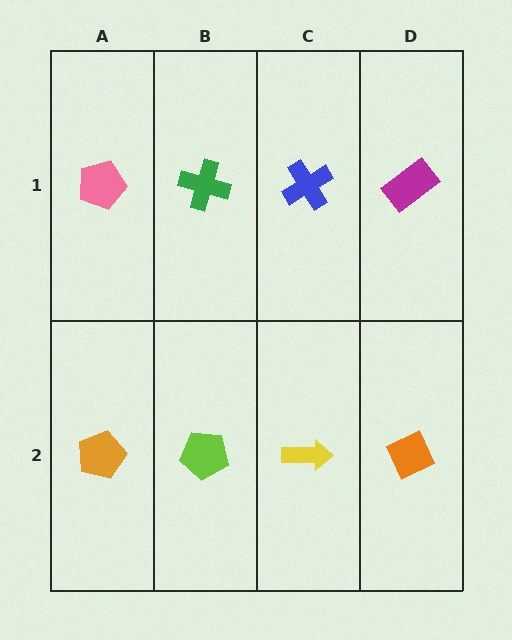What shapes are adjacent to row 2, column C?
A blue cross (row 1, column C), a lime pentagon (row 2, column B), an orange diamond (row 2, column D).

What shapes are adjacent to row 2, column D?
A magenta rectangle (row 1, column D), a yellow arrow (row 2, column C).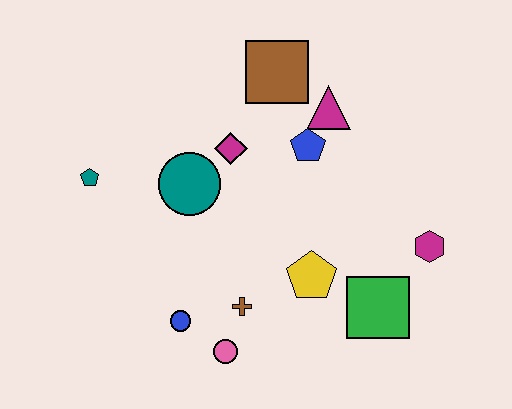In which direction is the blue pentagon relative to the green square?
The blue pentagon is above the green square.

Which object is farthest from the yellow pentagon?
The teal pentagon is farthest from the yellow pentagon.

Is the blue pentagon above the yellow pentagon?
Yes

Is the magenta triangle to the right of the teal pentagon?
Yes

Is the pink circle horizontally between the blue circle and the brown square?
Yes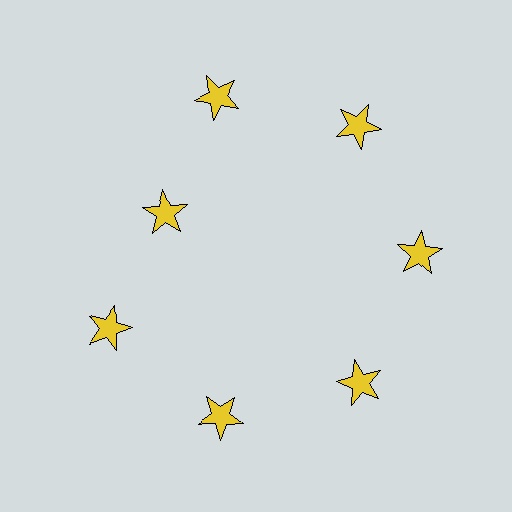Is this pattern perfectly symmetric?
No. The 7 yellow stars are arranged in a ring, but one element near the 10 o'clock position is pulled inward toward the center, breaking the 7-fold rotational symmetry.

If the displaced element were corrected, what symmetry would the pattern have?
It would have 7-fold rotational symmetry — the pattern would map onto itself every 51 degrees.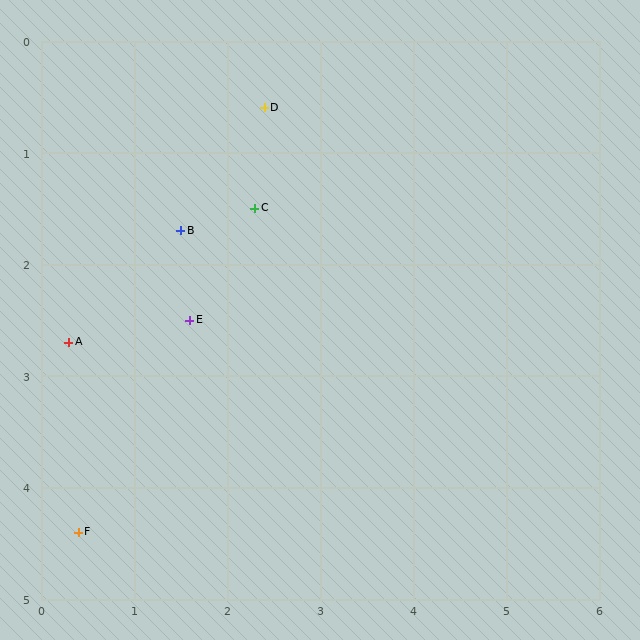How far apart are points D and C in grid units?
Points D and C are about 0.9 grid units apart.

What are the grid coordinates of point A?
Point A is at approximately (0.3, 2.7).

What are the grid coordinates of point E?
Point E is at approximately (1.6, 2.5).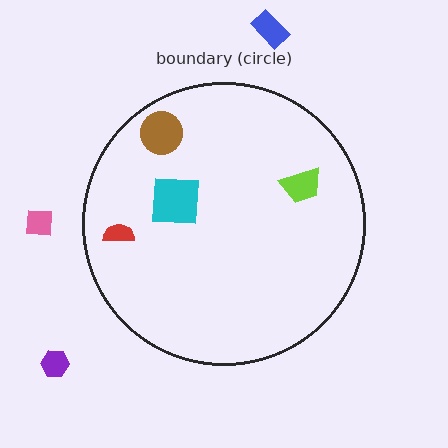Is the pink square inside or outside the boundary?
Outside.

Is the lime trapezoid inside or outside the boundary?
Inside.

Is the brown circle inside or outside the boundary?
Inside.